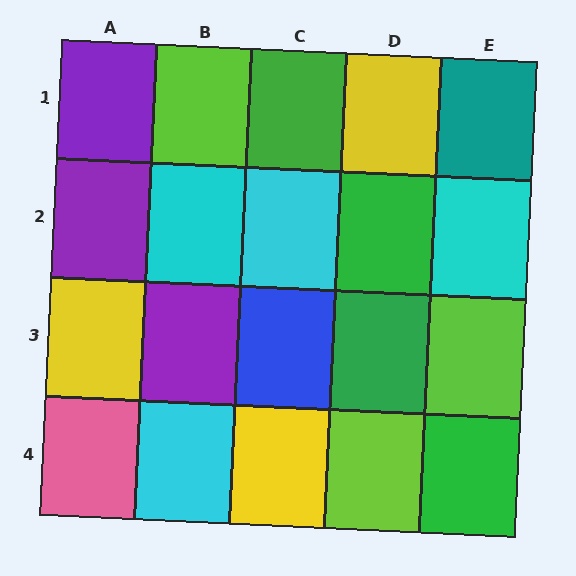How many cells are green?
4 cells are green.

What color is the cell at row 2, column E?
Cyan.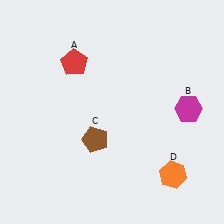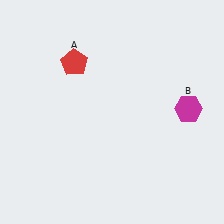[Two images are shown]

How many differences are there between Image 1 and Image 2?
There are 2 differences between the two images.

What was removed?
The brown pentagon (C), the orange hexagon (D) were removed in Image 2.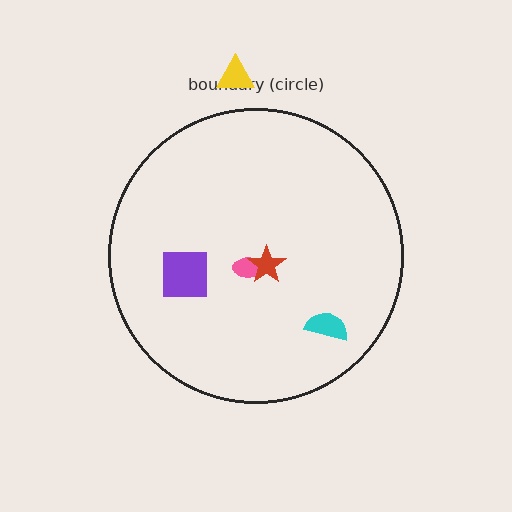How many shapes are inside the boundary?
4 inside, 1 outside.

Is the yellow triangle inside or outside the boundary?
Outside.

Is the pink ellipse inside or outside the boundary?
Inside.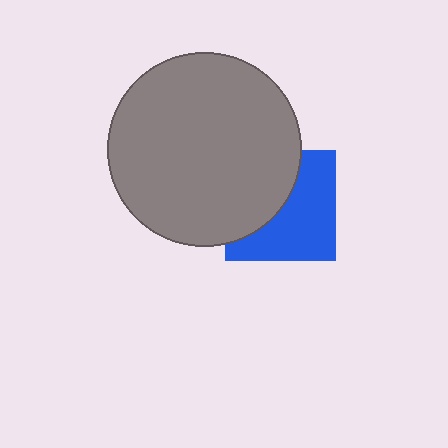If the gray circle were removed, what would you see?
You would see the complete blue square.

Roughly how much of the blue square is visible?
About half of it is visible (roughly 56%).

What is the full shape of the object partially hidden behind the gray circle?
The partially hidden object is a blue square.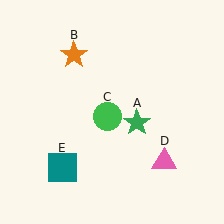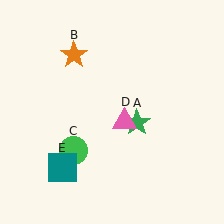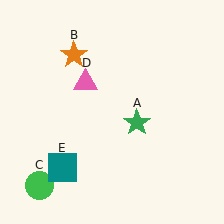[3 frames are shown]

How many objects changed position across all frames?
2 objects changed position: green circle (object C), pink triangle (object D).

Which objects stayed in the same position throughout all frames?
Green star (object A) and orange star (object B) and teal square (object E) remained stationary.